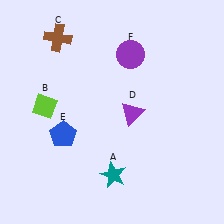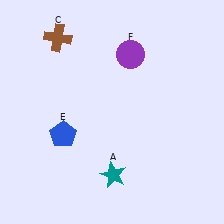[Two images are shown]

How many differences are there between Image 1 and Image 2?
There are 2 differences between the two images.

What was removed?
The purple triangle (D), the lime diamond (B) were removed in Image 2.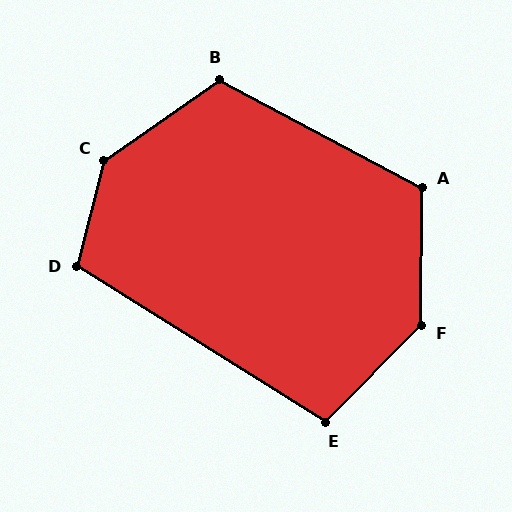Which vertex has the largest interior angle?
C, at approximately 139 degrees.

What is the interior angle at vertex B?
Approximately 117 degrees (obtuse).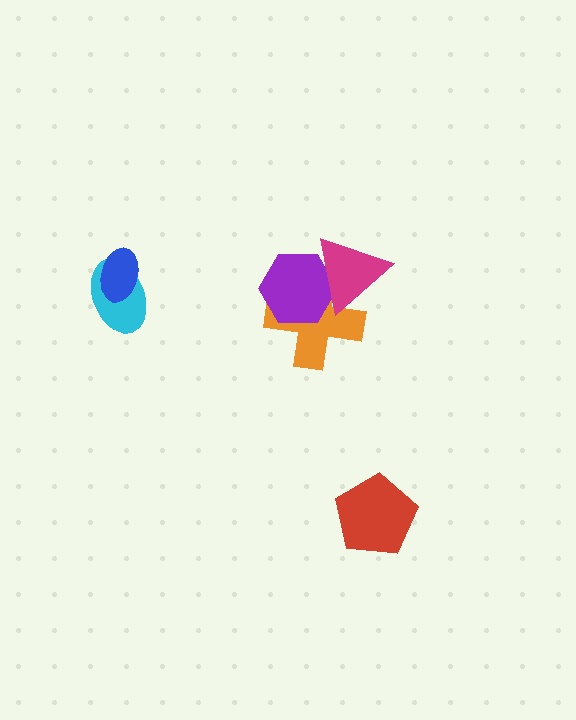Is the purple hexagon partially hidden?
Yes, it is partially covered by another shape.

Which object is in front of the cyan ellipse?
The blue ellipse is in front of the cyan ellipse.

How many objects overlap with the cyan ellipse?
1 object overlaps with the cyan ellipse.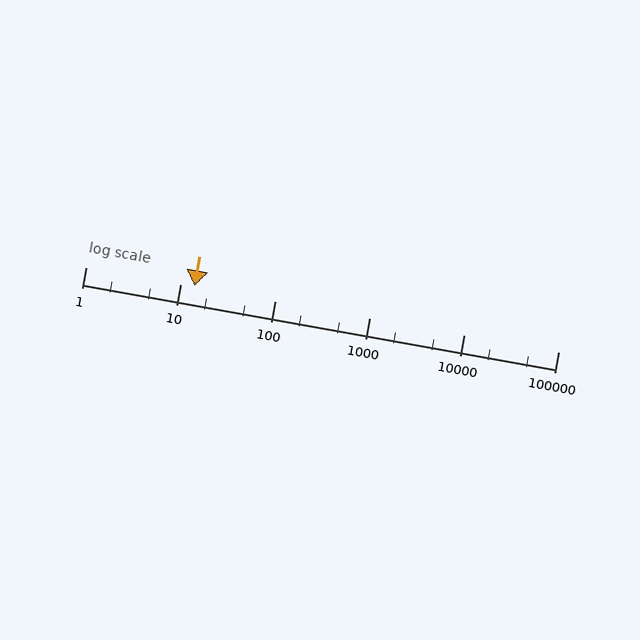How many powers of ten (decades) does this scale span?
The scale spans 5 decades, from 1 to 100000.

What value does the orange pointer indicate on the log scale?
The pointer indicates approximately 14.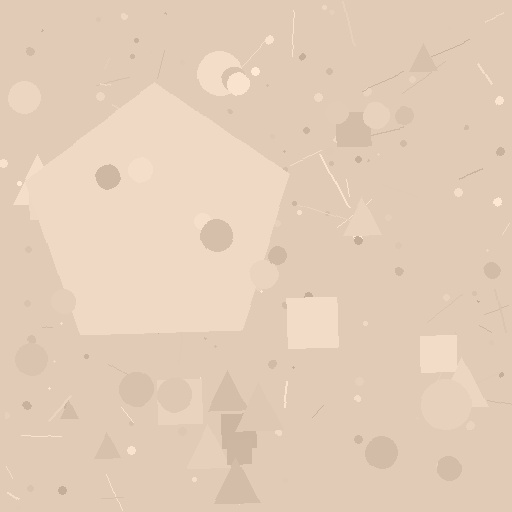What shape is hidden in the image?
A pentagon is hidden in the image.